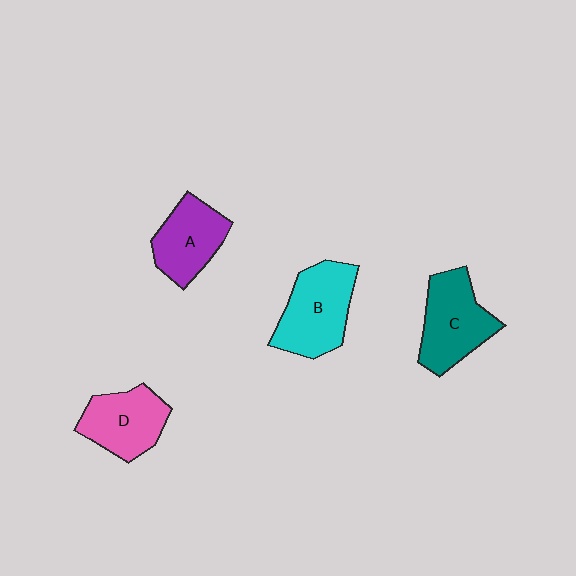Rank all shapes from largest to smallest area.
From largest to smallest: B (cyan), C (teal), D (pink), A (purple).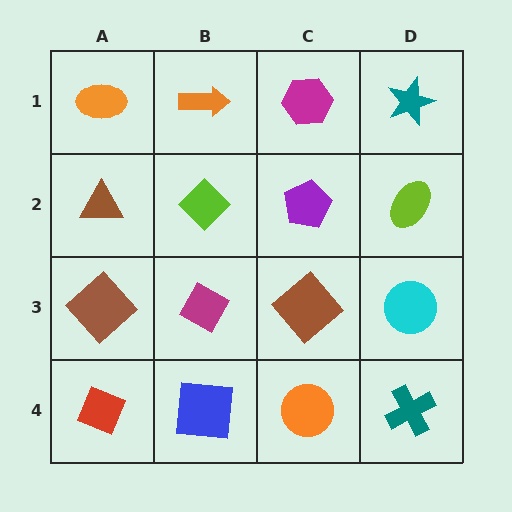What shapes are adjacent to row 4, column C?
A brown diamond (row 3, column C), a blue square (row 4, column B), a teal cross (row 4, column D).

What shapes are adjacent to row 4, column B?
A magenta diamond (row 3, column B), a red diamond (row 4, column A), an orange circle (row 4, column C).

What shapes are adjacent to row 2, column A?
An orange ellipse (row 1, column A), a brown diamond (row 3, column A), a lime diamond (row 2, column B).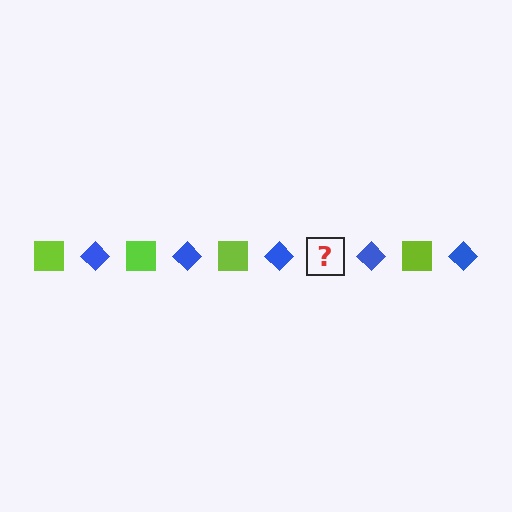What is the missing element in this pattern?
The missing element is a lime square.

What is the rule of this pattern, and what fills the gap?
The rule is that the pattern alternates between lime square and blue diamond. The gap should be filled with a lime square.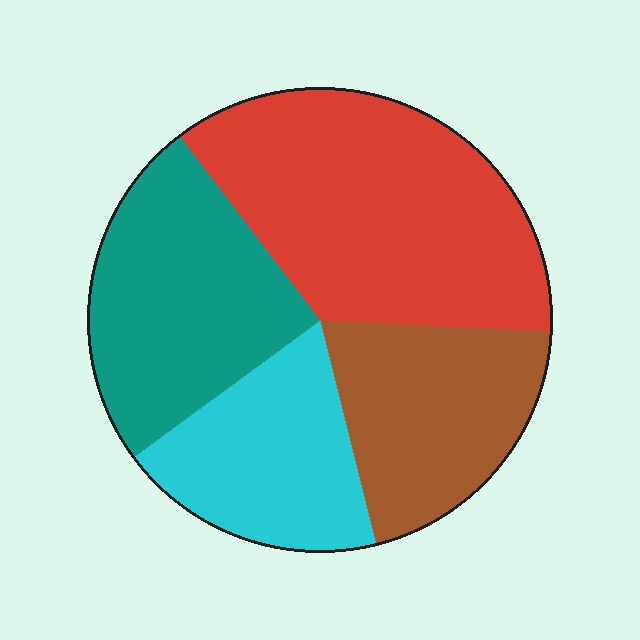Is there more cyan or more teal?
Teal.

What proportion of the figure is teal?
Teal takes up less than a quarter of the figure.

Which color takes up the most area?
Red, at roughly 35%.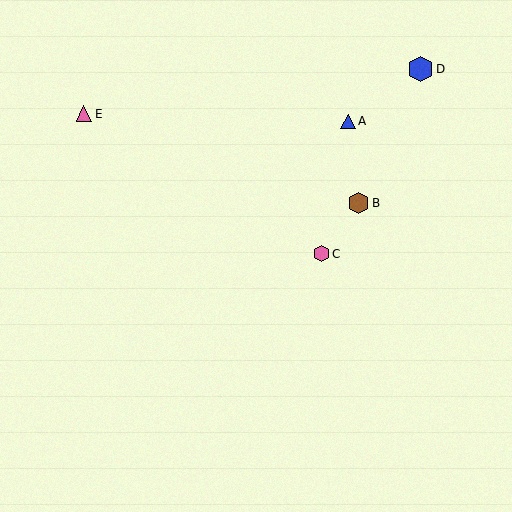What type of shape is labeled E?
Shape E is a pink triangle.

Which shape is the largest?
The blue hexagon (labeled D) is the largest.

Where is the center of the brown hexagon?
The center of the brown hexagon is at (358, 203).